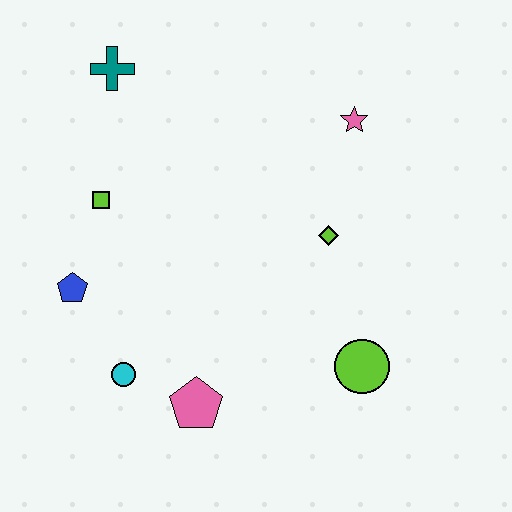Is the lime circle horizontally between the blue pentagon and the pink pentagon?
No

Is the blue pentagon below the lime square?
Yes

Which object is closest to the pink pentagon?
The cyan circle is closest to the pink pentagon.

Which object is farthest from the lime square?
The lime circle is farthest from the lime square.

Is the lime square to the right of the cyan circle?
No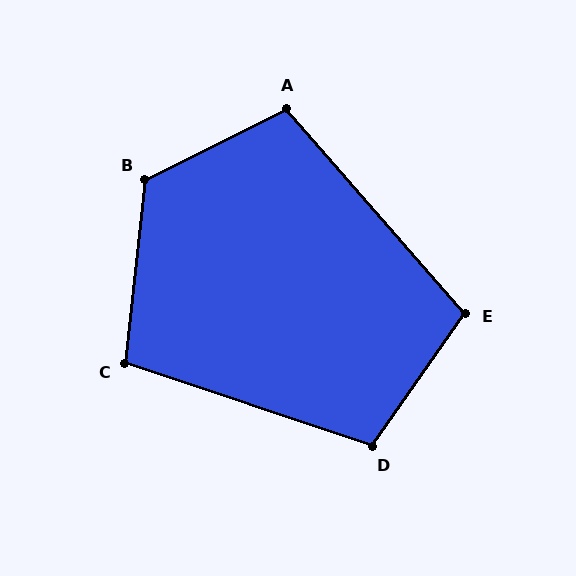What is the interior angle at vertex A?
Approximately 104 degrees (obtuse).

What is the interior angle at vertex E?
Approximately 104 degrees (obtuse).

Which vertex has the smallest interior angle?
C, at approximately 102 degrees.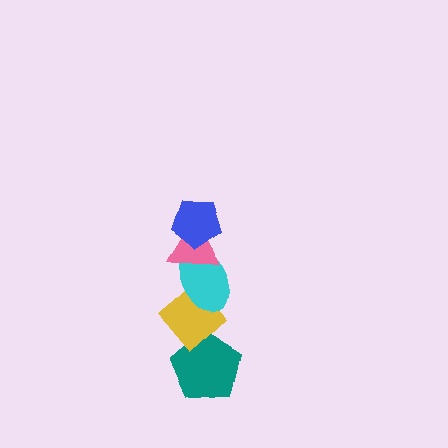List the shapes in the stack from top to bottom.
From top to bottom: the blue pentagon, the pink triangle, the cyan ellipse, the yellow diamond, the teal pentagon.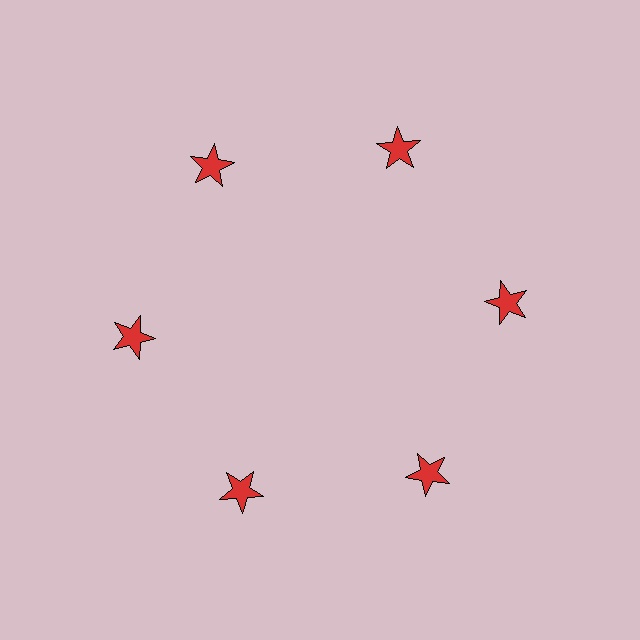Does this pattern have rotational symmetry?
Yes, this pattern has 6-fold rotational symmetry. It looks the same after rotating 60 degrees around the center.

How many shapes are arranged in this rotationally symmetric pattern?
There are 6 shapes, arranged in 6 groups of 1.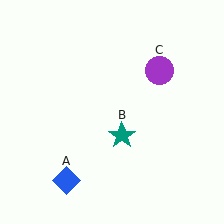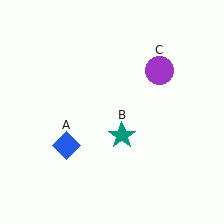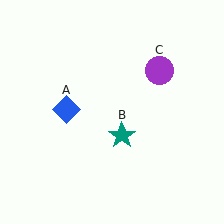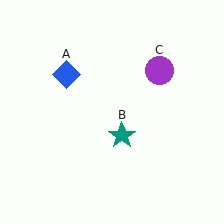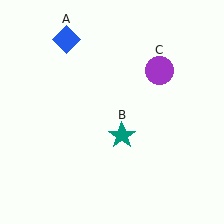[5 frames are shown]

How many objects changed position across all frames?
1 object changed position: blue diamond (object A).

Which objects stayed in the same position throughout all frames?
Teal star (object B) and purple circle (object C) remained stationary.